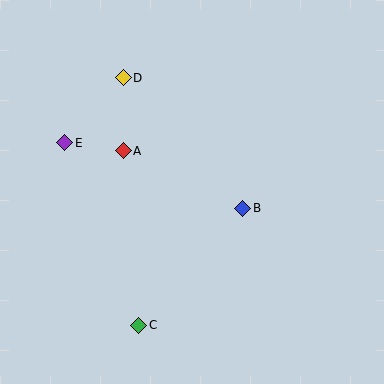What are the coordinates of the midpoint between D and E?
The midpoint between D and E is at (94, 110).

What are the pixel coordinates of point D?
Point D is at (123, 78).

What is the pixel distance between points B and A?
The distance between B and A is 133 pixels.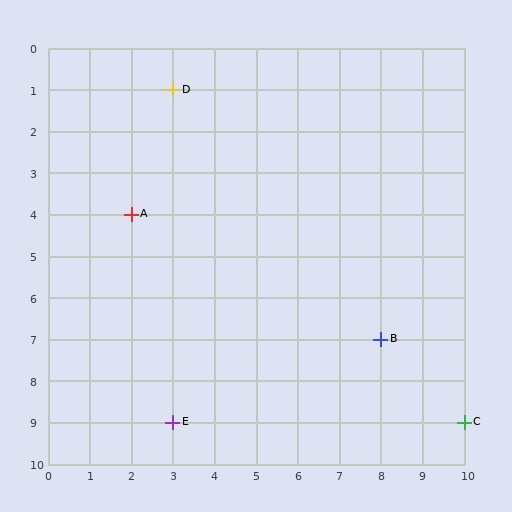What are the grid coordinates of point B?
Point B is at grid coordinates (8, 7).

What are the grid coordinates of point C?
Point C is at grid coordinates (10, 9).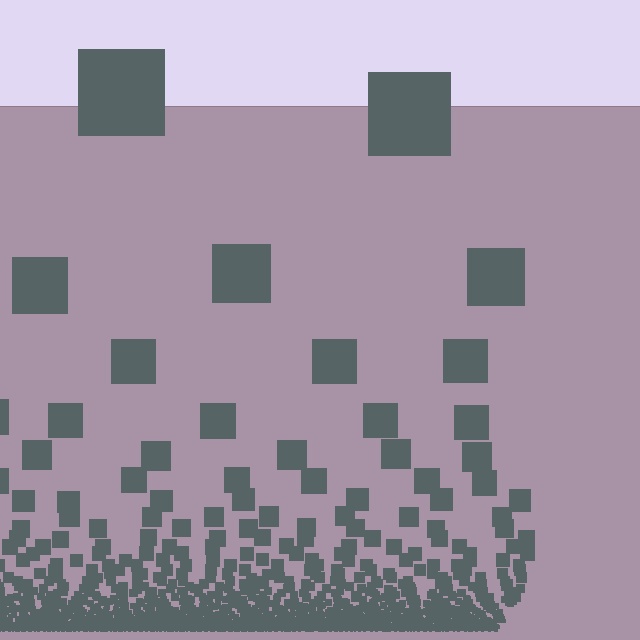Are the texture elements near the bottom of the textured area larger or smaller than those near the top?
Smaller. The gradient is inverted — elements near the bottom are smaller and denser.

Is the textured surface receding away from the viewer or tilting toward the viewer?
The surface appears to tilt toward the viewer. Texture elements get larger and sparser toward the top.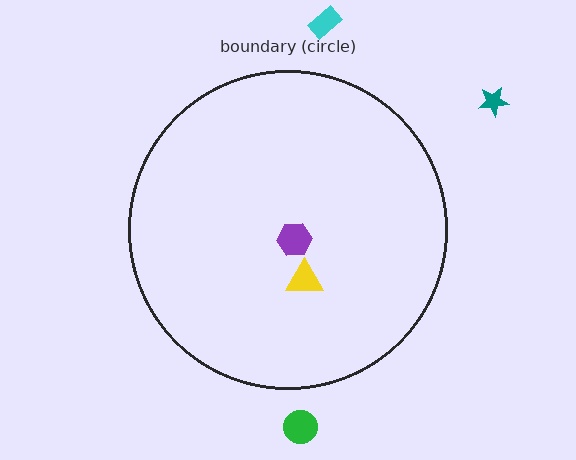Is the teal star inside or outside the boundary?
Outside.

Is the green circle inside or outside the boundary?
Outside.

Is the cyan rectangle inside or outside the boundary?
Outside.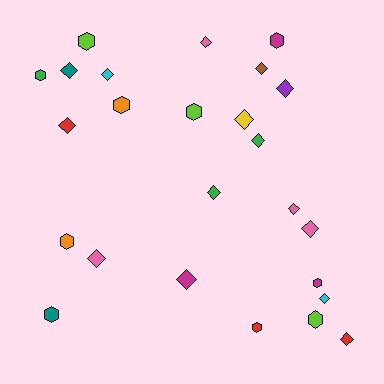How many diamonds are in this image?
There are 15 diamonds.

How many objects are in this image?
There are 25 objects.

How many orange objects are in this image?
There are 2 orange objects.